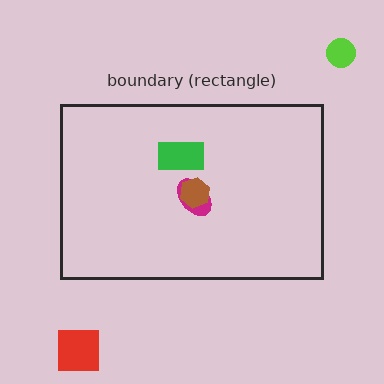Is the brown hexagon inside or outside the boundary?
Inside.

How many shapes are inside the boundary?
3 inside, 2 outside.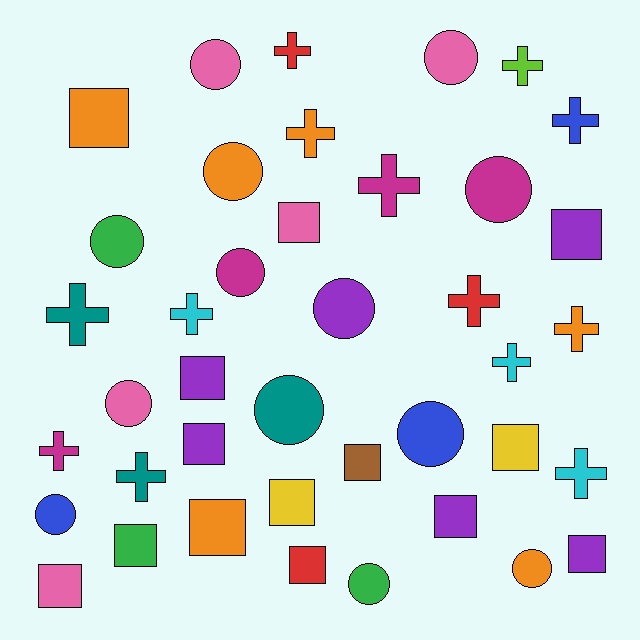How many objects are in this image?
There are 40 objects.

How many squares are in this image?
There are 14 squares.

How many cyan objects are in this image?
There are 3 cyan objects.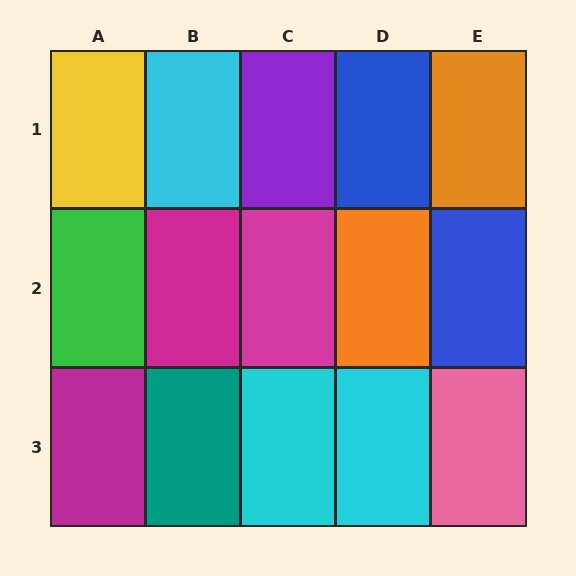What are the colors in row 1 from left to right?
Yellow, cyan, purple, blue, orange.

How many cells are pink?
1 cell is pink.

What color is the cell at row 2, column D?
Orange.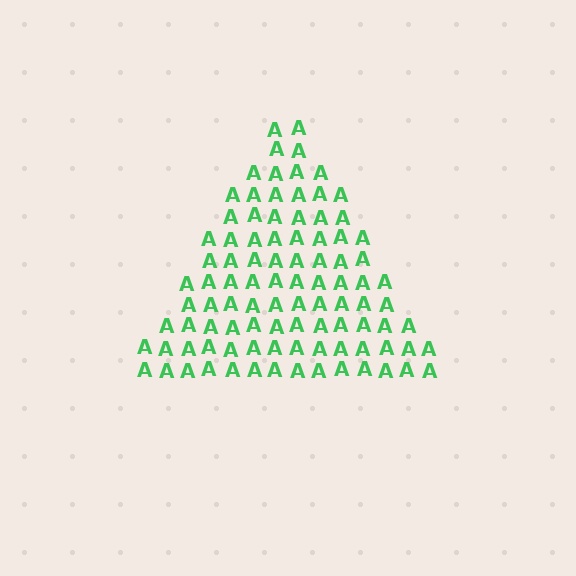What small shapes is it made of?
It is made of small letter A's.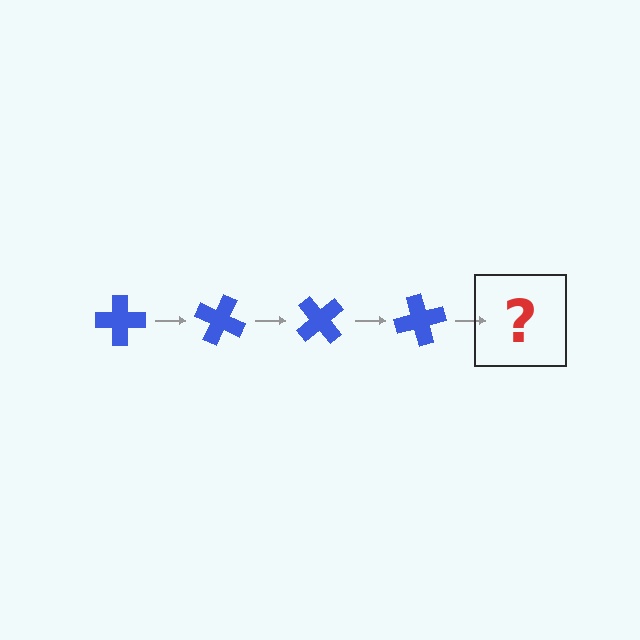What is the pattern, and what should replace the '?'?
The pattern is that the cross rotates 25 degrees each step. The '?' should be a blue cross rotated 100 degrees.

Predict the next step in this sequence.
The next step is a blue cross rotated 100 degrees.